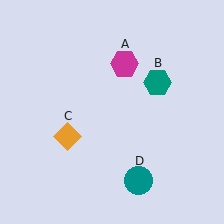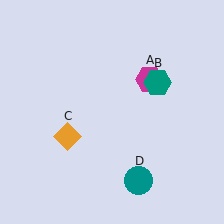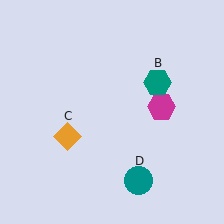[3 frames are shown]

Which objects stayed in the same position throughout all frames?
Teal hexagon (object B) and orange diamond (object C) and teal circle (object D) remained stationary.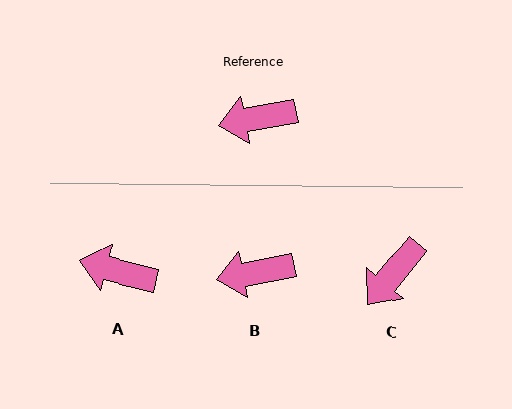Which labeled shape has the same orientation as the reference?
B.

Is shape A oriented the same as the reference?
No, it is off by about 25 degrees.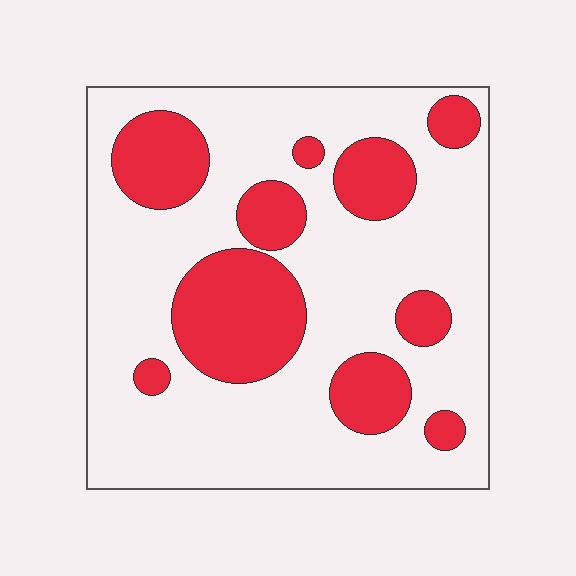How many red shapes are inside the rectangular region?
10.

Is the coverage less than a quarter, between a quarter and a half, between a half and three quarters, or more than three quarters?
Between a quarter and a half.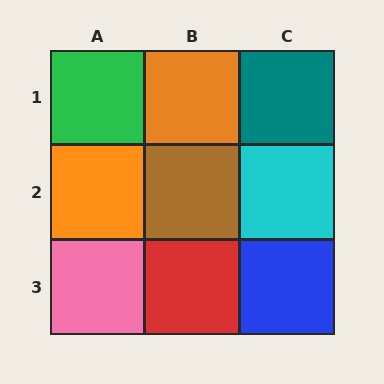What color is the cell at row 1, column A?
Green.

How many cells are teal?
1 cell is teal.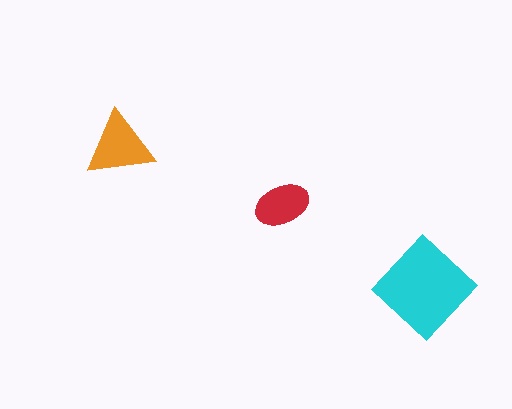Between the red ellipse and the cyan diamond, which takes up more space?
The cyan diamond.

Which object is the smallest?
The red ellipse.